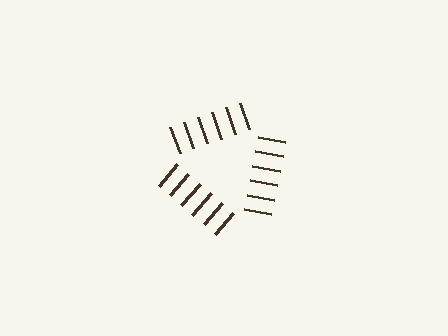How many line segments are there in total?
18 — 6 along each of the 3 edges.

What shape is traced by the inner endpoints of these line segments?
An illusory triangle — the line segments terminate on its edges but no continuous stroke is drawn.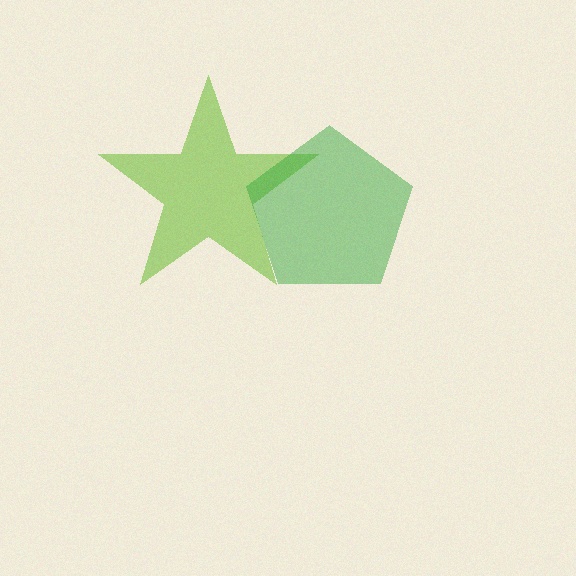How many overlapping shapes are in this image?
There are 2 overlapping shapes in the image.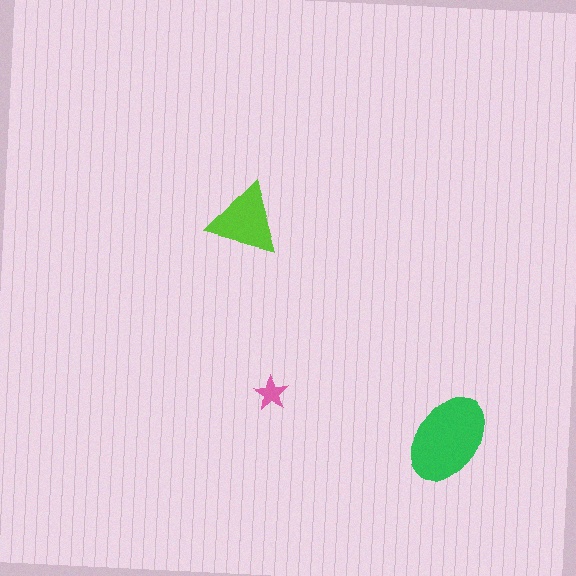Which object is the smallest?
The pink star.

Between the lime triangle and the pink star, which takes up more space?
The lime triangle.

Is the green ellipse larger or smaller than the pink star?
Larger.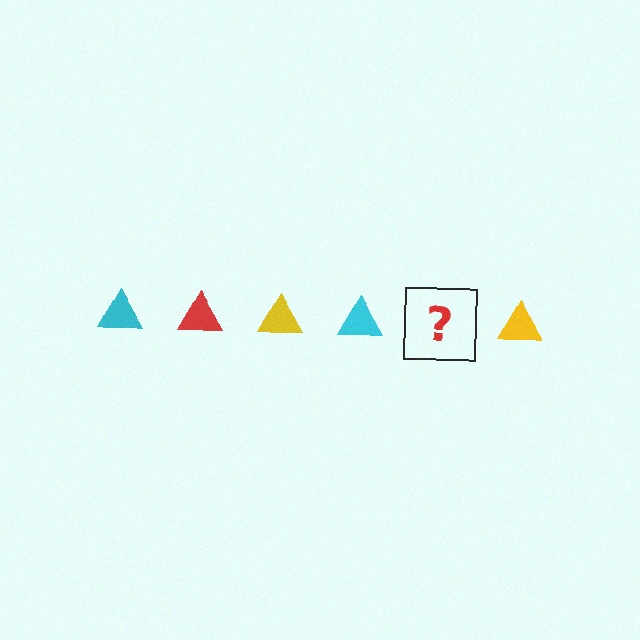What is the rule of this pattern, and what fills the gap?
The rule is that the pattern cycles through cyan, red, yellow triangles. The gap should be filled with a red triangle.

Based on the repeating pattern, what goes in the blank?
The blank should be a red triangle.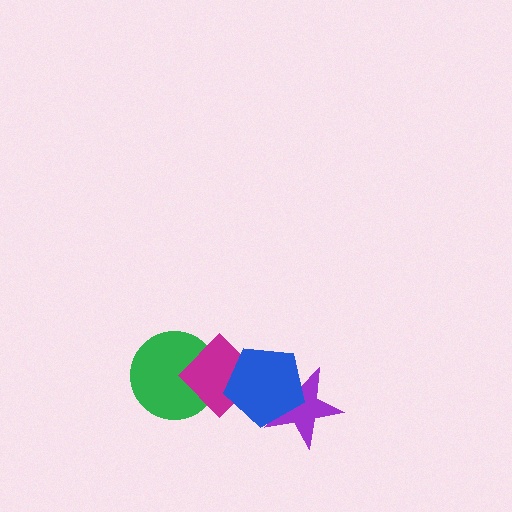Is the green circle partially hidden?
Yes, it is partially covered by another shape.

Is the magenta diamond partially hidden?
Yes, it is partially covered by another shape.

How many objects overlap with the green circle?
1 object overlaps with the green circle.